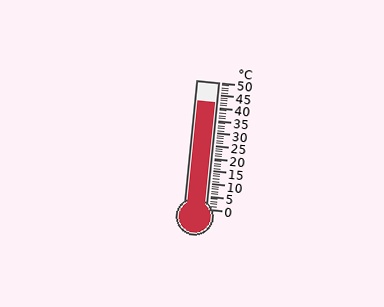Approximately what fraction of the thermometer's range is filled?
The thermometer is filled to approximately 85% of its range.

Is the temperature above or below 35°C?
The temperature is above 35°C.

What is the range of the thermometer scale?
The thermometer scale ranges from 0°C to 50°C.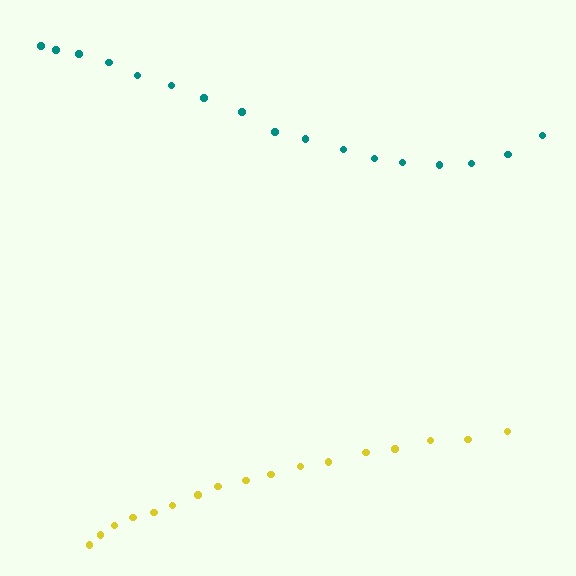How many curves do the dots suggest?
There are 2 distinct paths.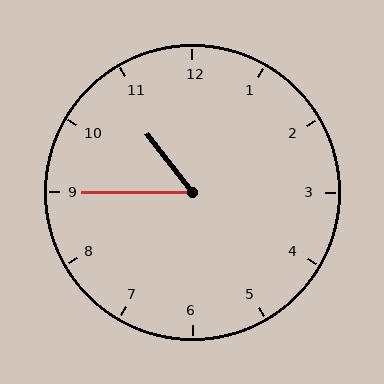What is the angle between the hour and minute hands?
Approximately 52 degrees.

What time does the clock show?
10:45.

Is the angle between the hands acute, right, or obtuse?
It is acute.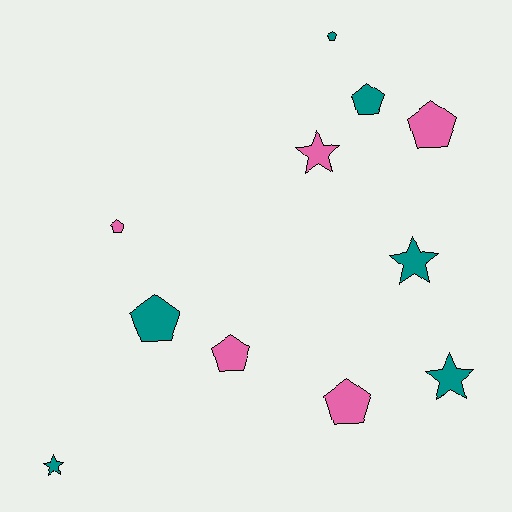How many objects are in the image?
There are 11 objects.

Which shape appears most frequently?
Pentagon, with 7 objects.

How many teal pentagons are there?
There are 3 teal pentagons.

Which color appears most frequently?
Teal, with 6 objects.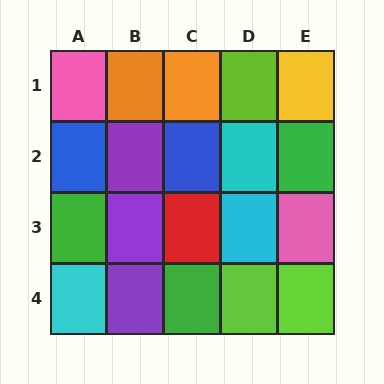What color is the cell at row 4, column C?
Green.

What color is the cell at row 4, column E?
Lime.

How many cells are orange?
2 cells are orange.